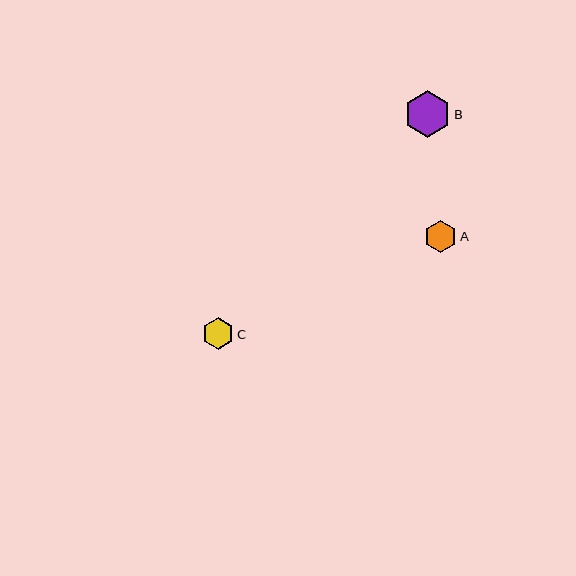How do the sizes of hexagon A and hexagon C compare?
Hexagon A and hexagon C are approximately the same size.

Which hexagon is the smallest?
Hexagon C is the smallest with a size of approximately 32 pixels.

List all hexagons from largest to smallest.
From largest to smallest: B, A, C.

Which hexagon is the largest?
Hexagon B is the largest with a size of approximately 47 pixels.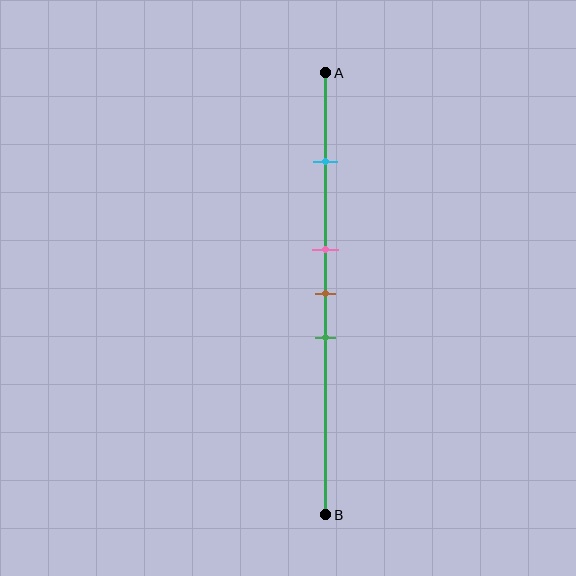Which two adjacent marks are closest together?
The pink and brown marks are the closest adjacent pair.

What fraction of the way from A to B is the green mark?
The green mark is approximately 60% (0.6) of the way from A to B.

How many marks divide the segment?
There are 4 marks dividing the segment.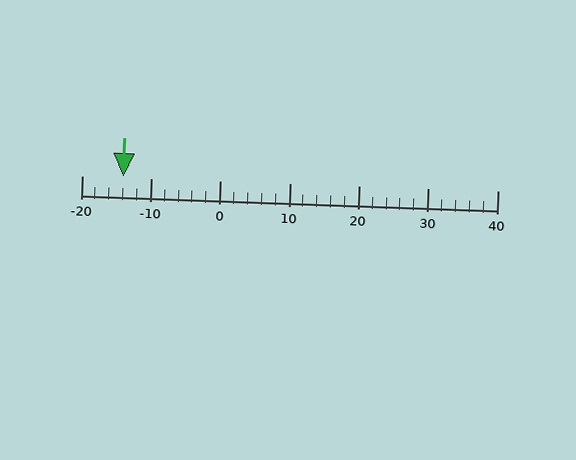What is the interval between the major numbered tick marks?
The major tick marks are spaced 10 units apart.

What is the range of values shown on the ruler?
The ruler shows values from -20 to 40.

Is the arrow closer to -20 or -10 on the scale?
The arrow is closer to -10.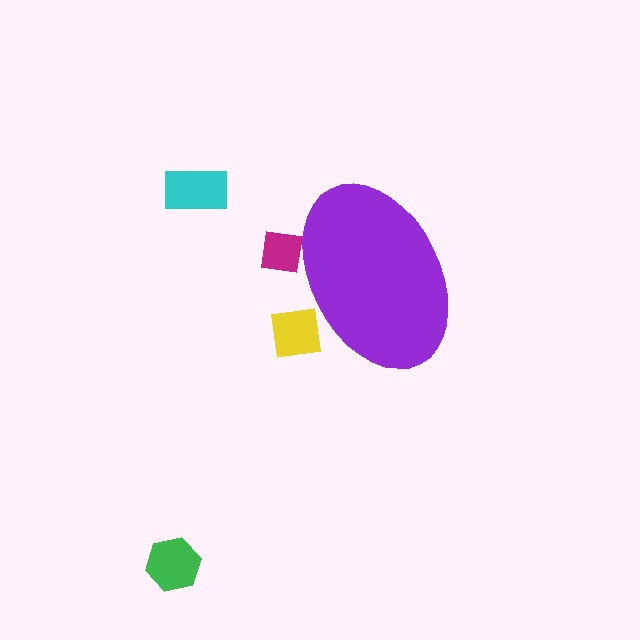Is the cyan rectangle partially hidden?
No, the cyan rectangle is fully visible.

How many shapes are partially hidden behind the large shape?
2 shapes are partially hidden.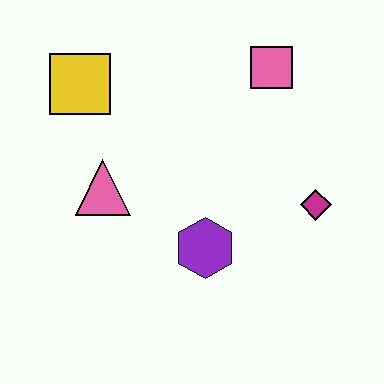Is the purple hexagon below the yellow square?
Yes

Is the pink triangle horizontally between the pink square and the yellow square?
Yes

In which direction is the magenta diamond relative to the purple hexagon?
The magenta diamond is to the right of the purple hexagon.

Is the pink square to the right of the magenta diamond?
No